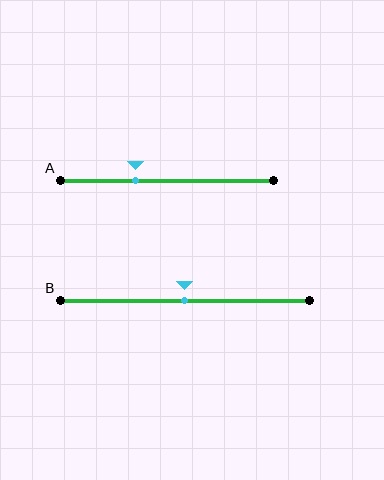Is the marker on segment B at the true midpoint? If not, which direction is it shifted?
Yes, the marker on segment B is at the true midpoint.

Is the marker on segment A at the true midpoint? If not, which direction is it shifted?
No, the marker on segment A is shifted to the left by about 15% of the segment length.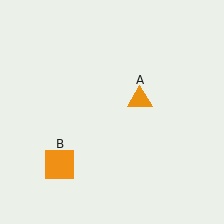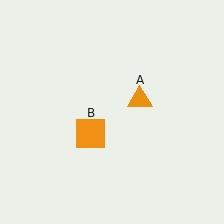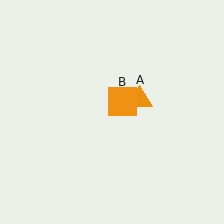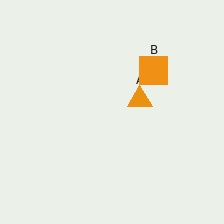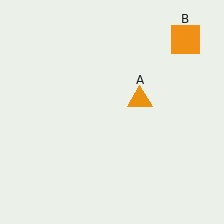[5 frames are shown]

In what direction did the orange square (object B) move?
The orange square (object B) moved up and to the right.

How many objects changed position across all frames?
1 object changed position: orange square (object B).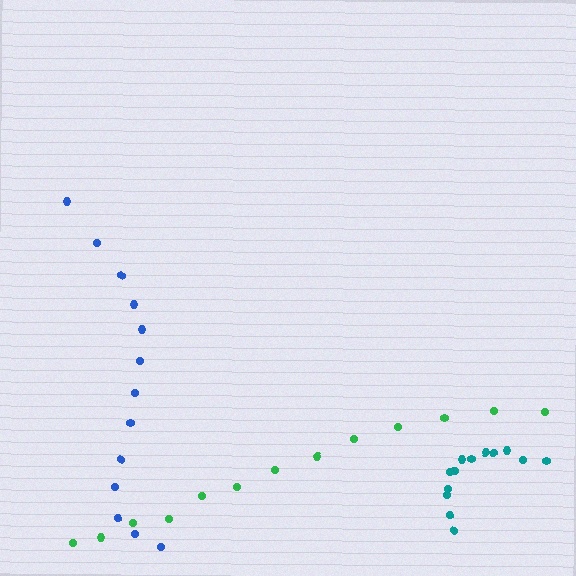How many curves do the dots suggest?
There are 3 distinct paths.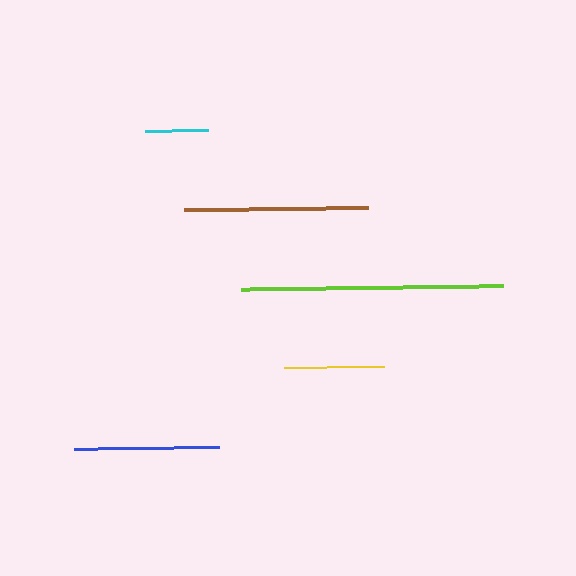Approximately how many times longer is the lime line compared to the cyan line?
The lime line is approximately 4.1 times the length of the cyan line.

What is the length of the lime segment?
The lime segment is approximately 262 pixels long.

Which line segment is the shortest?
The cyan line is the shortest at approximately 63 pixels.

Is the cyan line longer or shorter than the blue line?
The blue line is longer than the cyan line.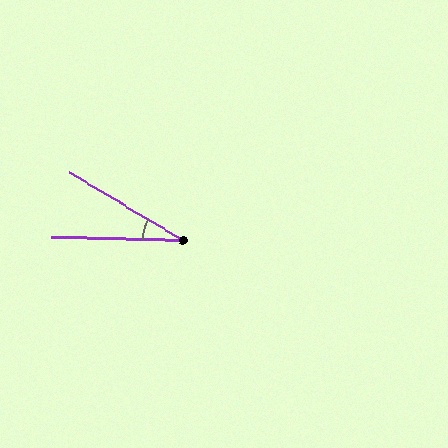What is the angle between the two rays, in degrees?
Approximately 30 degrees.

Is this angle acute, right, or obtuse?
It is acute.